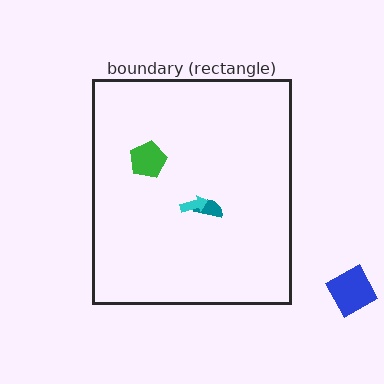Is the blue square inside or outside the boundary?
Outside.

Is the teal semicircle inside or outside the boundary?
Inside.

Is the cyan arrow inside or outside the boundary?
Inside.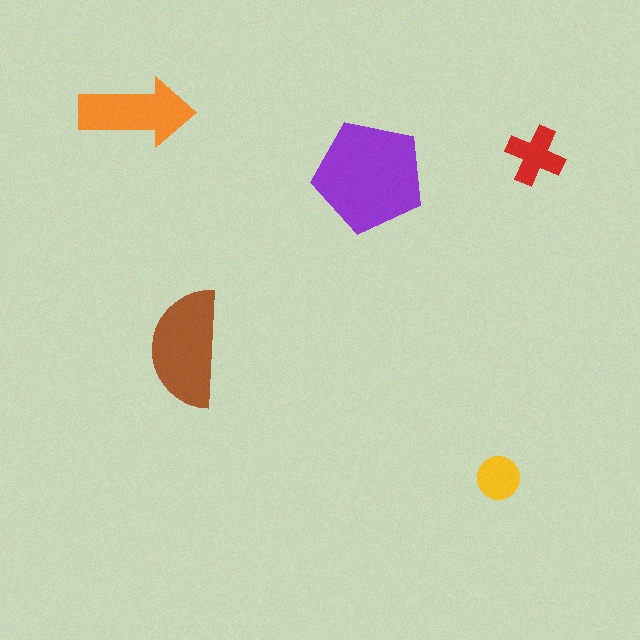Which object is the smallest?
The yellow circle.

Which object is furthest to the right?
The red cross is rightmost.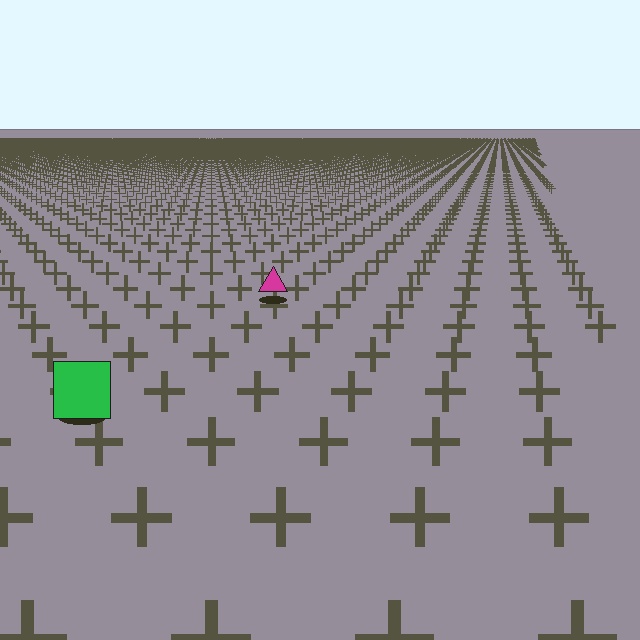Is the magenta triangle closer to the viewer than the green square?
No. The green square is closer — you can tell from the texture gradient: the ground texture is coarser near it.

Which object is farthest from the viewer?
The magenta triangle is farthest from the viewer. It appears smaller and the ground texture around it is denser.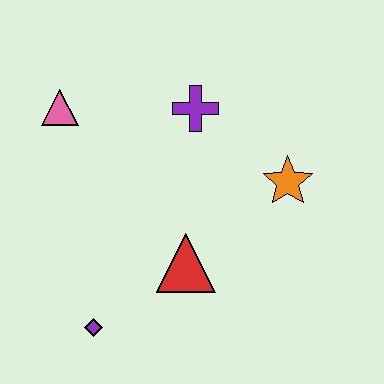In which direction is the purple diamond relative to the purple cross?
The purple diamond is below the purple cross.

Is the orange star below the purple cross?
Yes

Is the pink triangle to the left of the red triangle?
Yes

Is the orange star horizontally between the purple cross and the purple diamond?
No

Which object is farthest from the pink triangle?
The orange star is farthest from the pink triangle.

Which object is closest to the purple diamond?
The red triangle is closest to the purple diamond.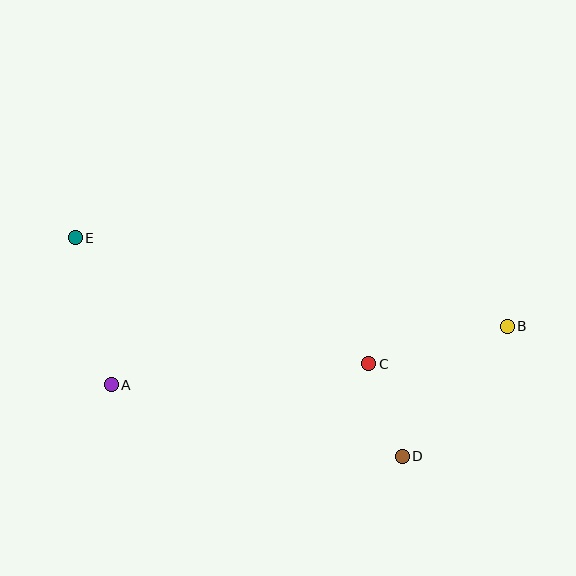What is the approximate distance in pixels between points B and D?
The distance between B and D is approximately 167 pixels.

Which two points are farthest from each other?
Points B and E are farthest from each other.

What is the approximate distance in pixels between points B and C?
The distance between B and C is approximately 143 pixels.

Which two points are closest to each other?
Points C and D are closest to each other.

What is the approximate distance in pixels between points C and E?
The distance between C and E is approximately 319 pixels.